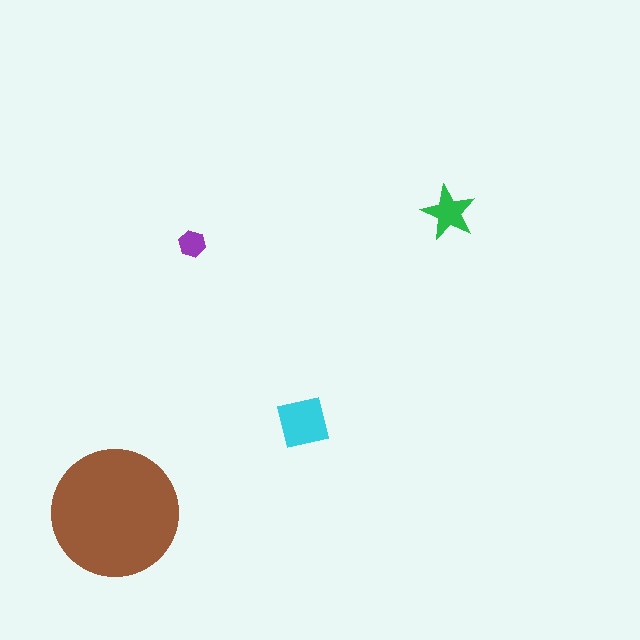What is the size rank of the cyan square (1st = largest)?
2nd.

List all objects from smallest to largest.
The purple hexagon, the green star, the cyan square, the brown circle.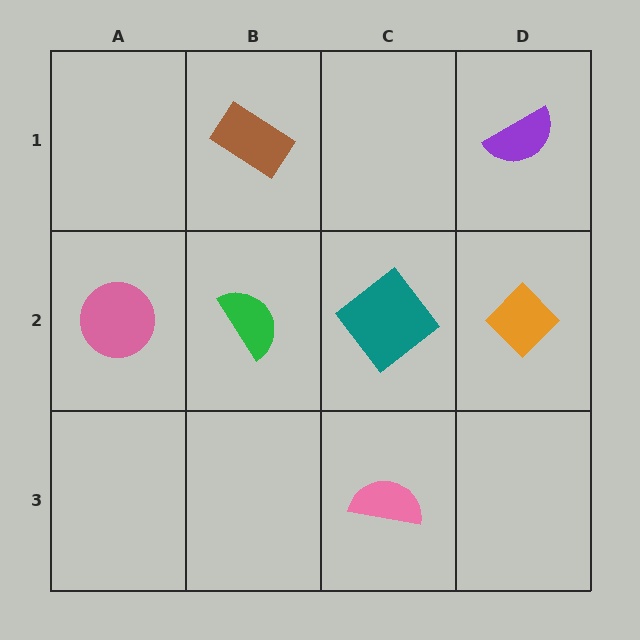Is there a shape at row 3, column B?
No, that cell is empty.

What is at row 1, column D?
A purple semicircle.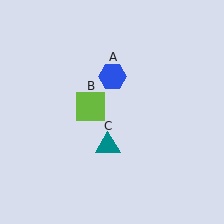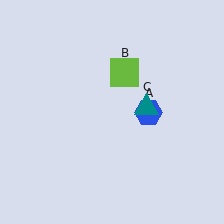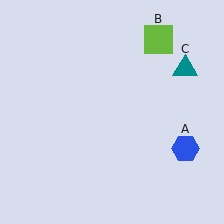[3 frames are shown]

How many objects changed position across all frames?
3 objects changed position: blue hexagon (object A), lime square (object B), teal triangle (object C).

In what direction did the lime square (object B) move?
The lime square (object B) moved up and to the right.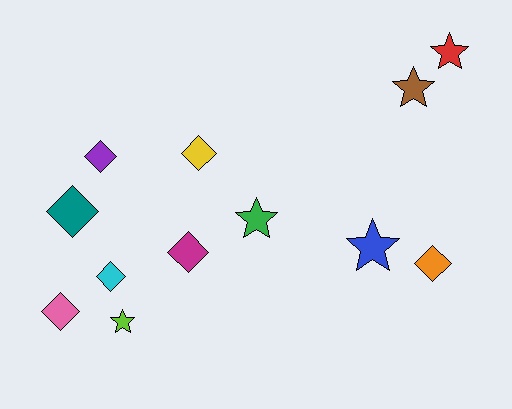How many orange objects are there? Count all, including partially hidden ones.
There is 1 orange object.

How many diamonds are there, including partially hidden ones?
There are 7 diamonds.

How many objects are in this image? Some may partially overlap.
There are 12 objects.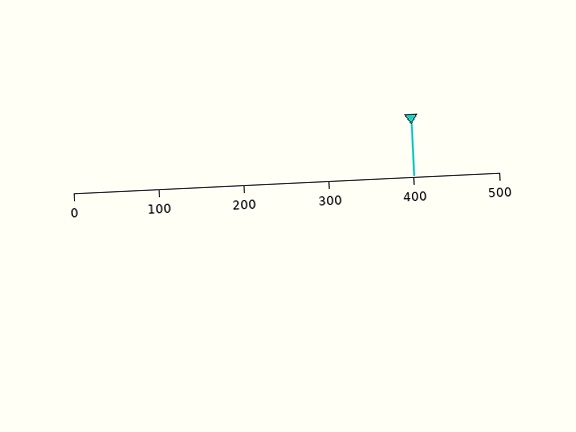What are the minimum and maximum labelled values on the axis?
The axis runs from 0 to 500.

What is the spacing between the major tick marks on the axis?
The major ticks are spaced 100 apart.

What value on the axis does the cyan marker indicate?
The marker indicates approximately 400.